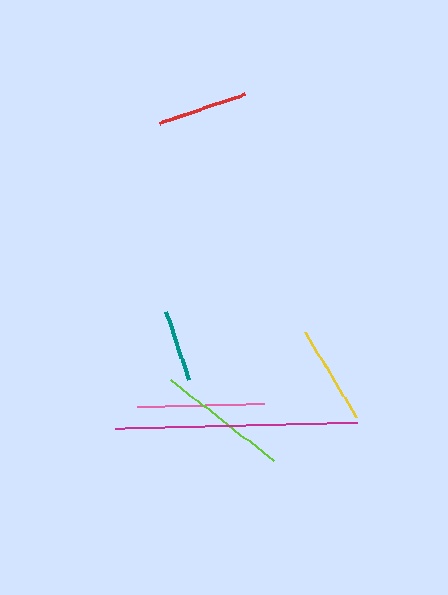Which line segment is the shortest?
The teal line is the shortest at approximately 72 pixels.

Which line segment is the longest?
The magenta line is the longest at approximately 241 pixels.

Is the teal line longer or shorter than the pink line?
The pink line is longer than the teal line.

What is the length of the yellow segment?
The yellow segment is approximately 98 pixels long.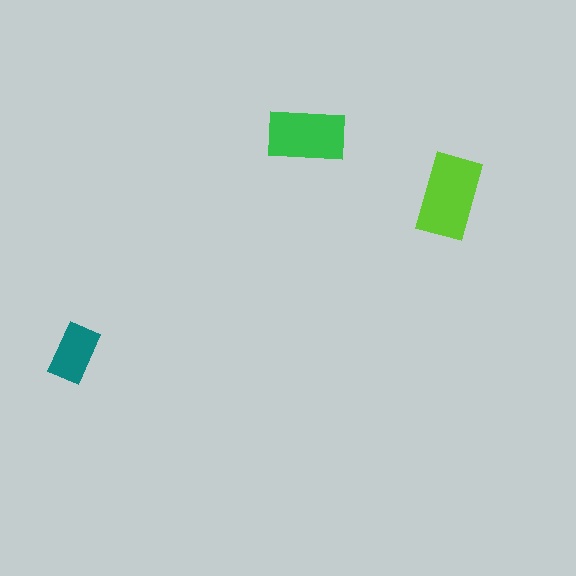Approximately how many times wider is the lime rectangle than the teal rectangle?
About 1.5 times wider.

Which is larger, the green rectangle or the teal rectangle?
The green one.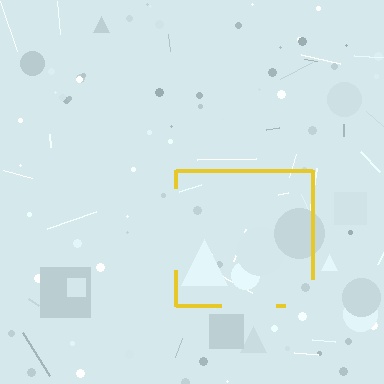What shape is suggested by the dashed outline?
The dashed outline suggests a square.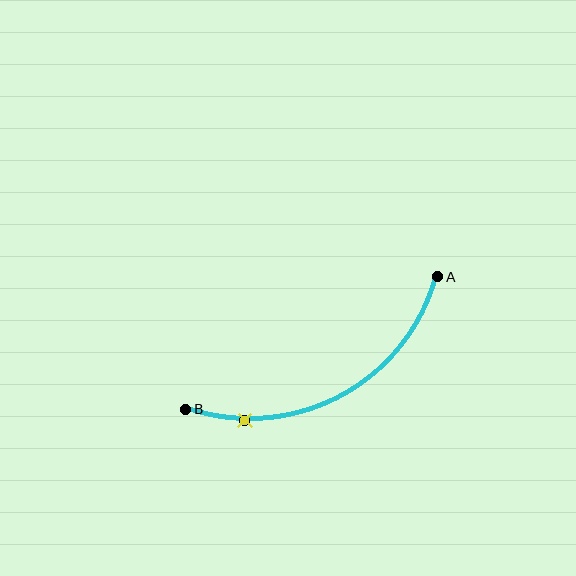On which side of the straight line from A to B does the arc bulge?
The arc bulges below the straight line connecting A and B.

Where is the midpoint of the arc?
The arc midpoint is the point on the curve farthest from the straight line joining A and B. It sits below that line.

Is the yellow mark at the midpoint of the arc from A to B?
No. The yellow mark lies on the arc but is closer to endpoint B. The arc midpoint would be at the point on the curve equidistant along the arc from both A and B.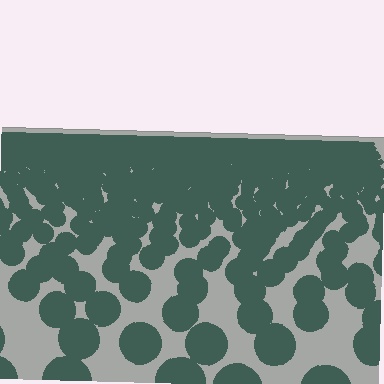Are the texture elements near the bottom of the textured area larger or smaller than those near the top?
Larger. Near the bottom, elements are closer to the viewer and appear at a bigger on-screen size.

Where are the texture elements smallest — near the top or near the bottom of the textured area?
Near the top.